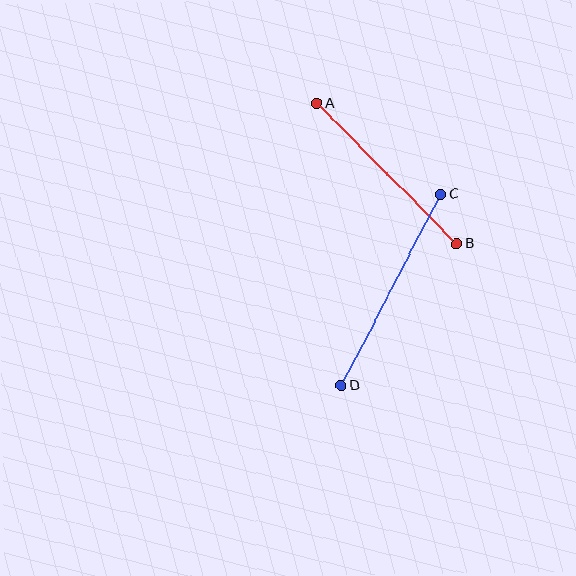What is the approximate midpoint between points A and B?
The midpoint is at approximately (387, 173) pixels.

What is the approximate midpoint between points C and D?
The midpoint is at approximately (391, 290) pixels.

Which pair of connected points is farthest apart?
Points C and D are farthest apart.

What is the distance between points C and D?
The distance is approximately 216 pixels.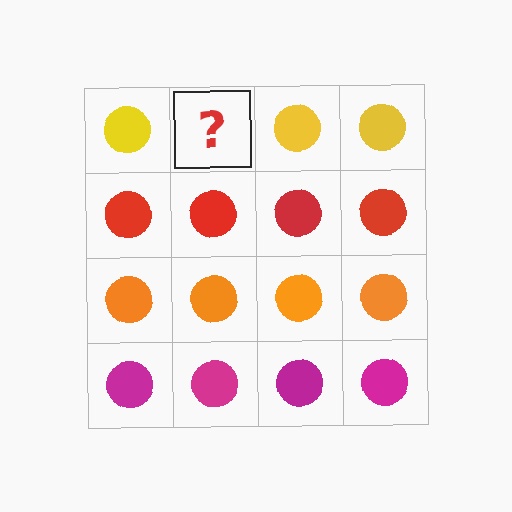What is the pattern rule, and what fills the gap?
The rule is that each row has a consistent color. The gap should be filled with a yellow circle.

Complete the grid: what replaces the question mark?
The question mark should be replaced with a yellow circle.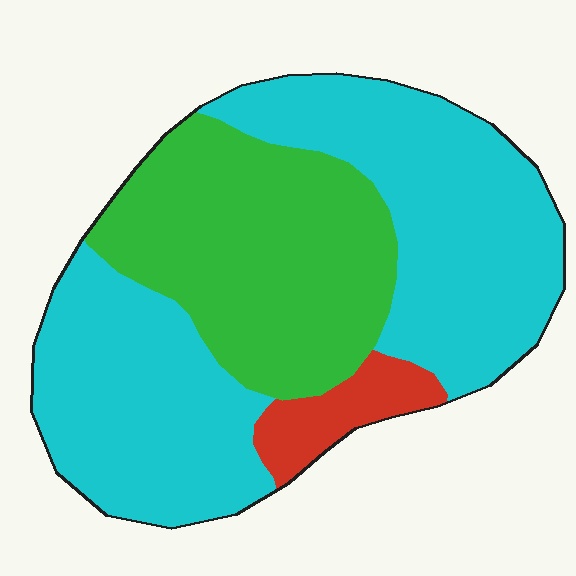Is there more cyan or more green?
Cyan.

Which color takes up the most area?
Cyan, at roughly 60%.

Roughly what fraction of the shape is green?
Green takes up about one third (1/3) of the shape.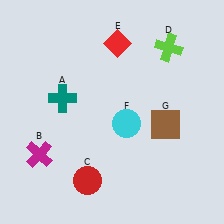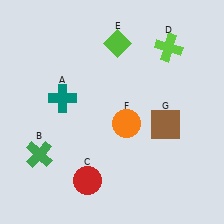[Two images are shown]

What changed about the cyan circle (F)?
In Image 1, F is cyan. In Image 2, it changed to orange.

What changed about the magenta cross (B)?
In Image 1, B is magenta. In Image 2, it changed to green.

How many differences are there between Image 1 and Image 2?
There are 3 differences between the two images.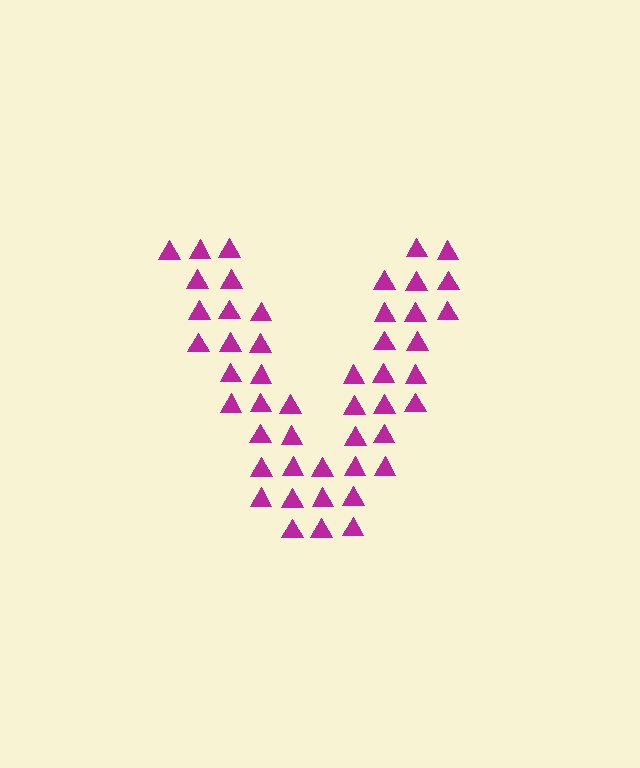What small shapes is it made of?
It is made of small triangles.